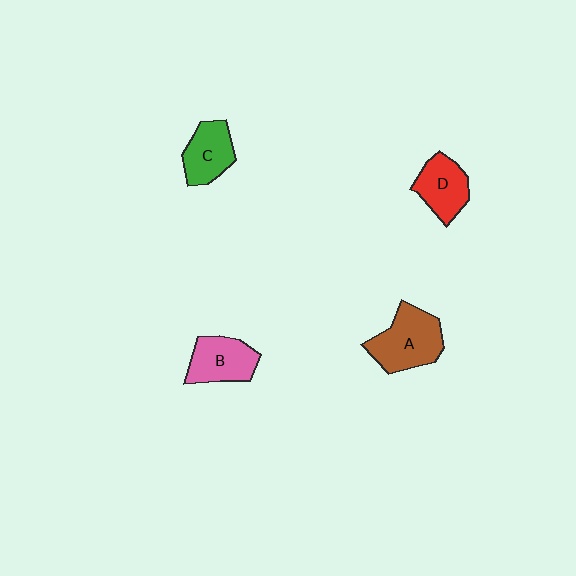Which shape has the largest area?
Shape A (brown).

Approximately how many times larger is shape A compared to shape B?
Approximately 1.3 times.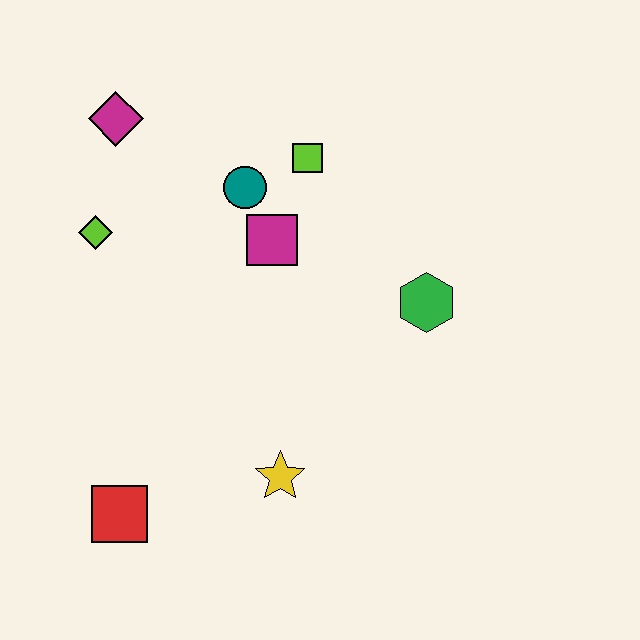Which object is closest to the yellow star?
The red square is closest to the yellow star.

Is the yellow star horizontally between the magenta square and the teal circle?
No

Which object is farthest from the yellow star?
The magenta diamond is farthest from the yellow star.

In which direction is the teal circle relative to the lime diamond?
The teal circle is to the right of the lime diamond.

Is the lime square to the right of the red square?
Yes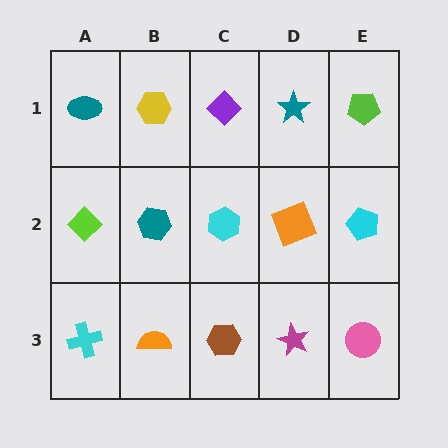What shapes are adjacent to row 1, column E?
A cyan pentagon (row 2, column E), a teal star (row 1, column D).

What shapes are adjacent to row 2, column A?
A teal ellipse (row 1, column A), a cyan cross (row 3, column A), a teal hexagon (row 2, column B).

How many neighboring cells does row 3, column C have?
3.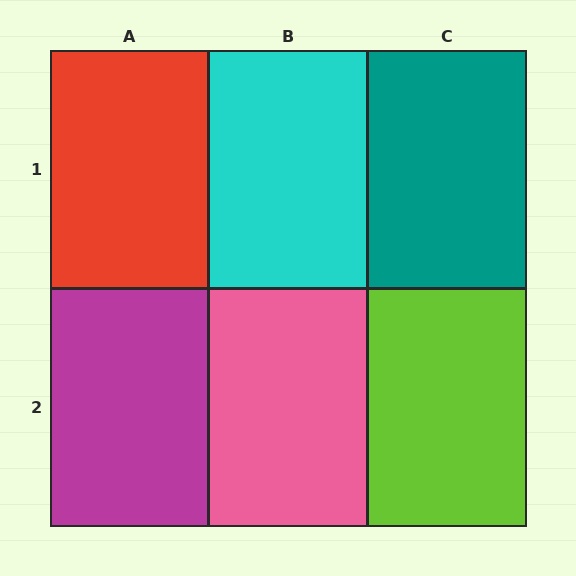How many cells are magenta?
1 cell is magenta.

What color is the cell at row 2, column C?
Lime.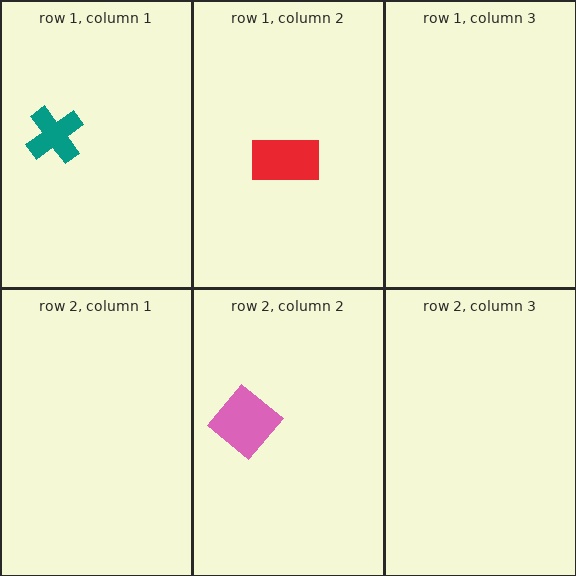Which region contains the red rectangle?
The row 1, column 2 region.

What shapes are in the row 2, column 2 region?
The pink diamond.